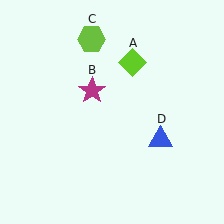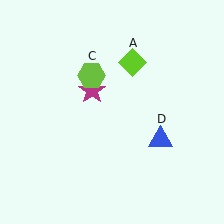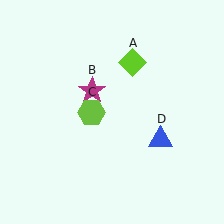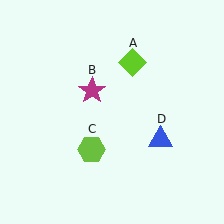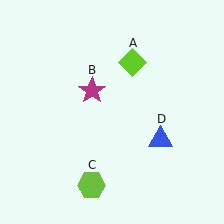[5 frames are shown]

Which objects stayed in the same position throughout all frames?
Lime diamond (object A) and magenta star (object B) and blue triangle (object D) remained stationary.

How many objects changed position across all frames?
1 object changed position: lime hexagon (object C).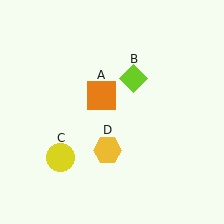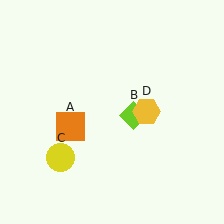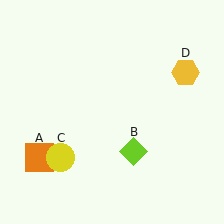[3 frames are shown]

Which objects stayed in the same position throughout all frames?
Yellow circle (object C) remained stationary.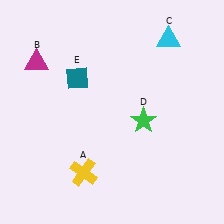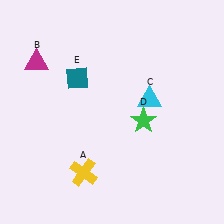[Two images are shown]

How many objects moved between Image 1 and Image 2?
1 object moved between the two images.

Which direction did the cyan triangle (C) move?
The cyan triangle (C) moved down.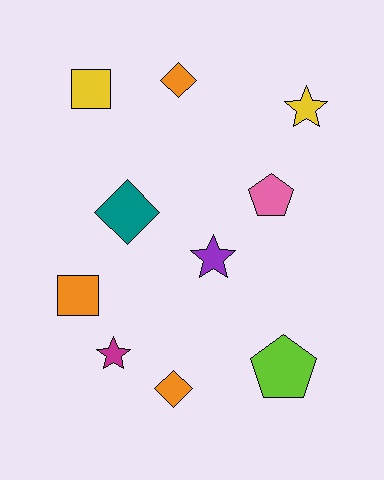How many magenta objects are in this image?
There is 1 magenta object.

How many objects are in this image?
There are 10 objects.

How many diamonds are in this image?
There are 3 diamonds.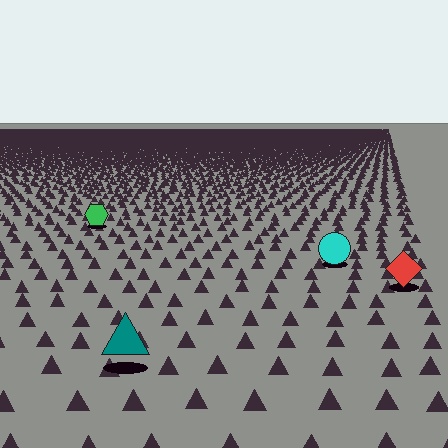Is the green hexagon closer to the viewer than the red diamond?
No. The red diamond is closer — you can tell from the texture gradient: the ground texture is coarser near it.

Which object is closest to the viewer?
The teal triangle is closest. The texture marks near it are larger and more spread out.